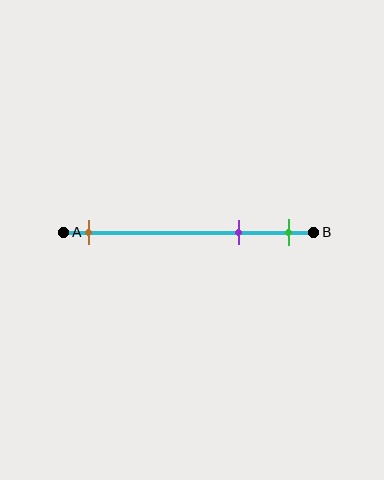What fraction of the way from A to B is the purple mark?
The purple mark is approximately 70% (0.7) of the way from A to B.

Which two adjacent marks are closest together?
The purple and green marks are the closest adjacent pair.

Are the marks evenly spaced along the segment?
No, the marks are not evenly spaced.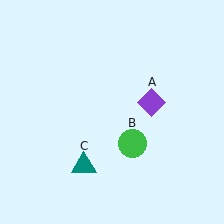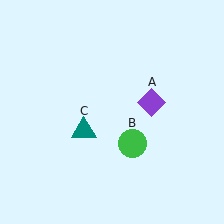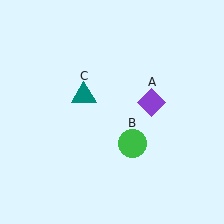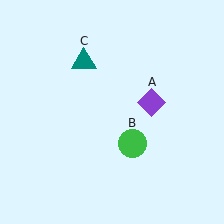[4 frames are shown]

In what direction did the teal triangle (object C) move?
The teal triangle (object C) moved up.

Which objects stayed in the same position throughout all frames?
Purple diamond (object A) and green circle (object B) remained stationary.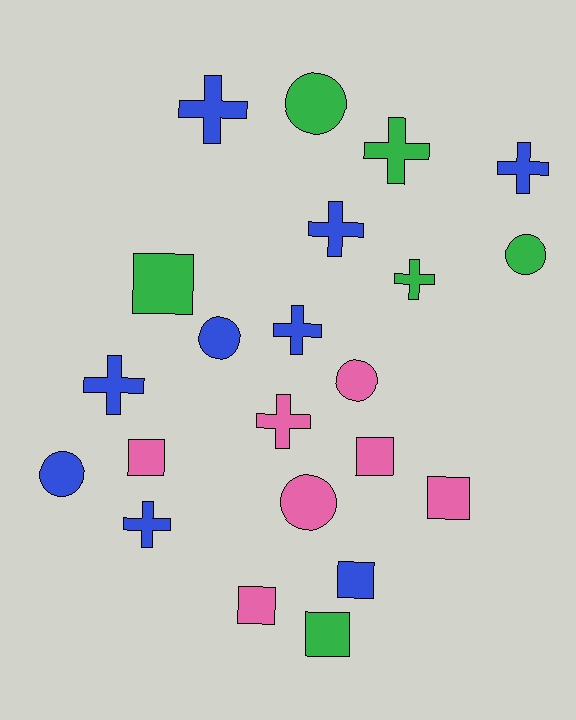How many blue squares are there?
There is 1 blue square.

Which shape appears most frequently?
Cross, with 9 objects.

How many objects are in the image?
There are 22 objects.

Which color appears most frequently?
Blue, with 9 objects.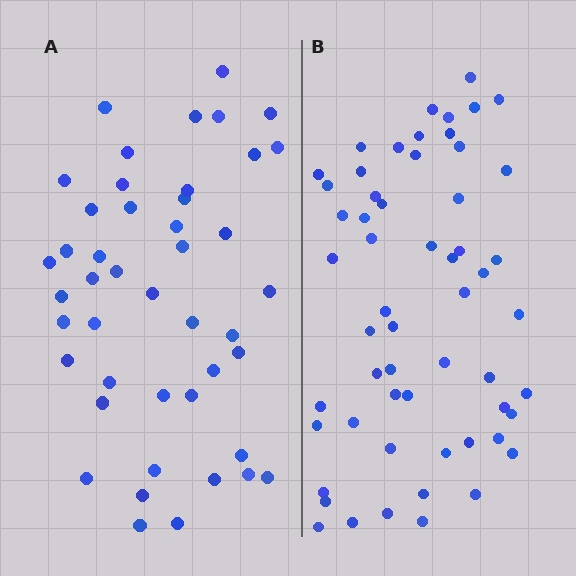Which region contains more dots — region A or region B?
Region B (the right region) has more dots.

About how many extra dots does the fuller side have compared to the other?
Region B has roughly 12 or so more dots than region A.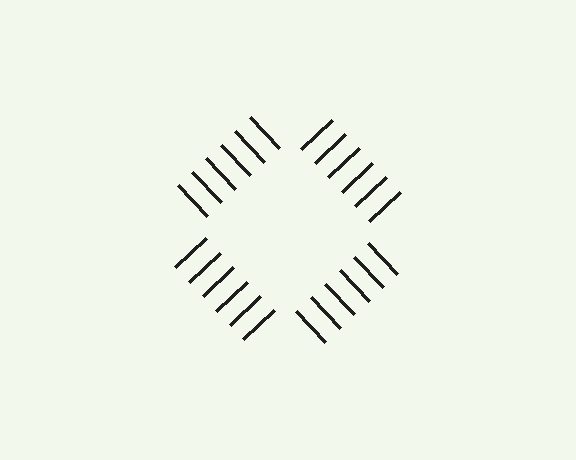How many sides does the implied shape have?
4 sides — the line-ends trace a square.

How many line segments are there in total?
24 — 6 along each of the 4 edges.